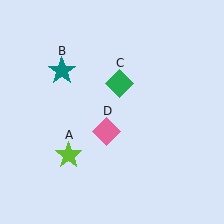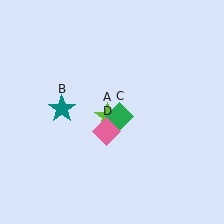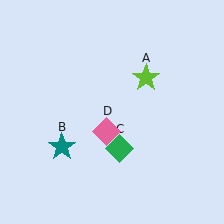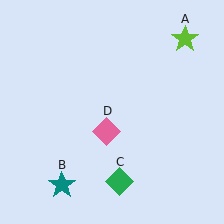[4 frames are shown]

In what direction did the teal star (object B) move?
The teal star (object B) moved down.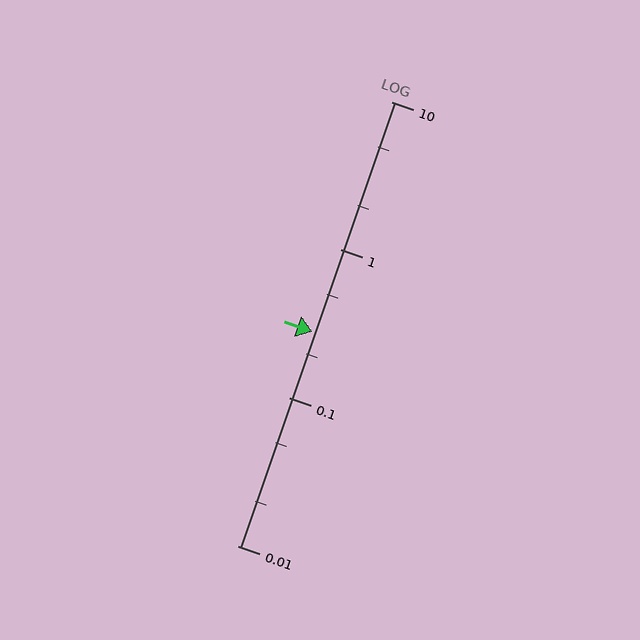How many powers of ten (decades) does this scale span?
The scale spans 3 decades, from 0.01 to 10.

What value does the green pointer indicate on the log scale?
The pointer indicates approximately 0.28.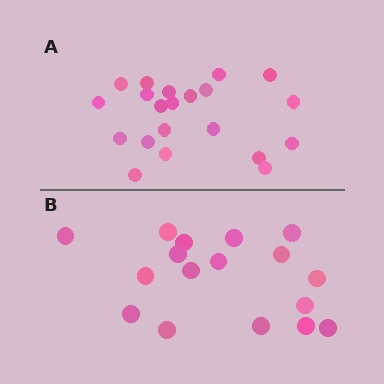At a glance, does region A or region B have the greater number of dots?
Region A (the top region) has more dots.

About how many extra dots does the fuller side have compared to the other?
Region A has about 4 more dots than region B.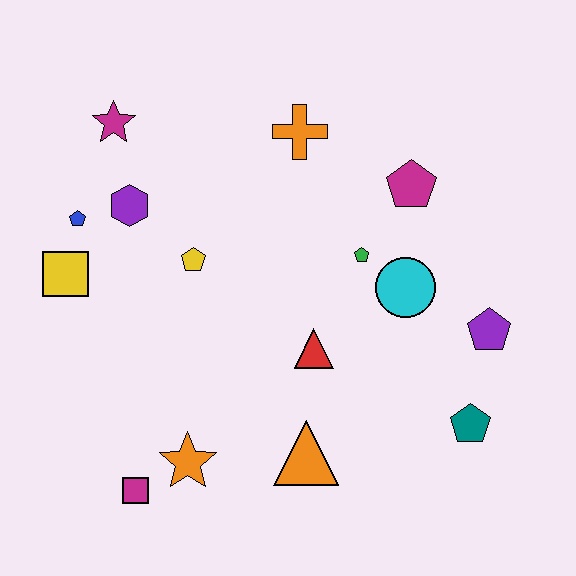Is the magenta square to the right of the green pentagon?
No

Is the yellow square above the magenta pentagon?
No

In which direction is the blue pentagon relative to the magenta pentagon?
The blue pentagon is to the left of the magenta pentagon.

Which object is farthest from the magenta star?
The teal pentagon is farthest from the magenta star.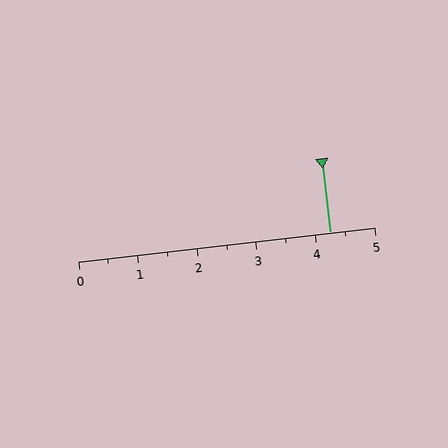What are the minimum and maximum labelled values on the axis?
The axis runs from 0 to 5.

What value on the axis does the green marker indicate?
The marker indicates approximately 4.2.